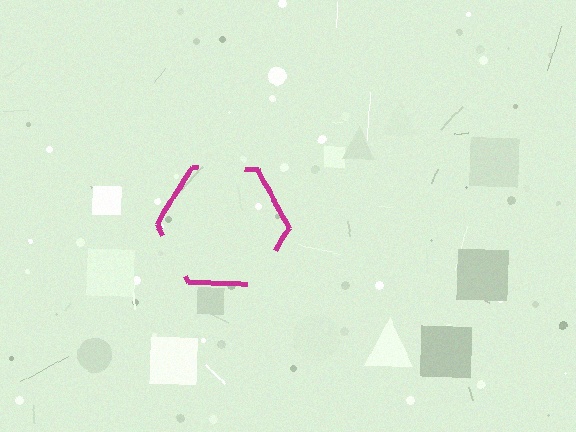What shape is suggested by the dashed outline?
The dashed outline suggests a hexagon.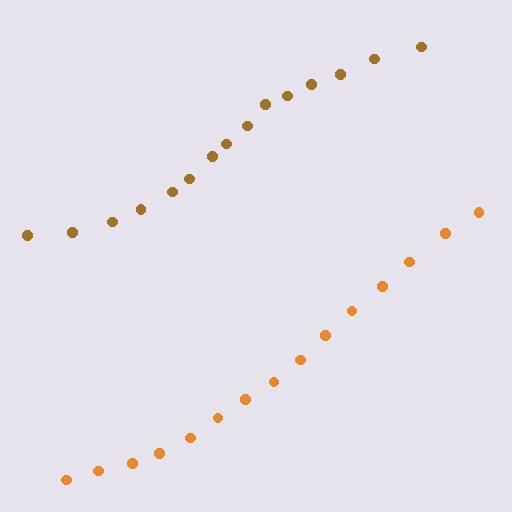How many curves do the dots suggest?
There are 2 distinct paths.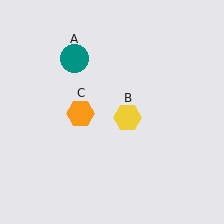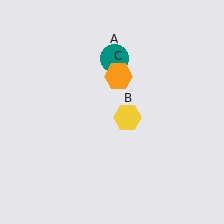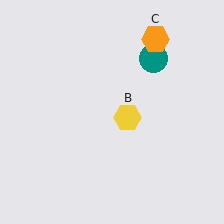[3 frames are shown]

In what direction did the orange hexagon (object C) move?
The orange hexagon (object C) moved up and to the right.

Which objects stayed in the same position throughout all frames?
Yellow hexagon (object B) remained stationary.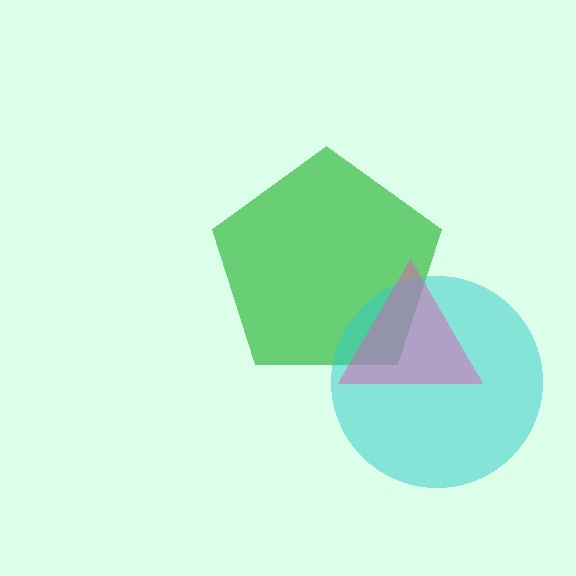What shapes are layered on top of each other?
The layered shapes are: a green pentagon, a cyan circle, a pink triangle.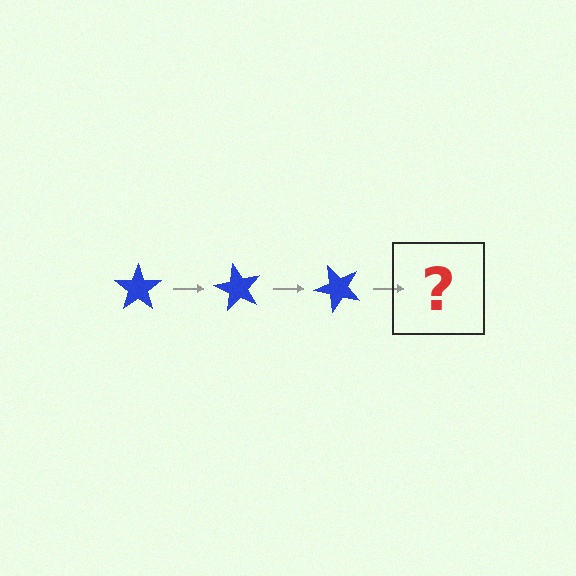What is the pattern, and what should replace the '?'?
The pattern is that the star rotates 60 degrees each step. The '?' should be a blue star rotated 180 degrees.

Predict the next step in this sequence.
The next step is a blue star rotated 180 degrees.